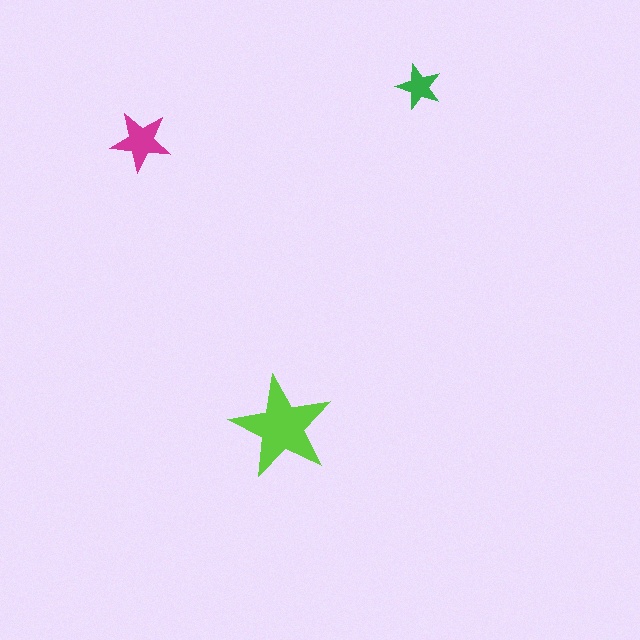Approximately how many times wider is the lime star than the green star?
About 2.5 times wider.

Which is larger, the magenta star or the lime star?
The lime one.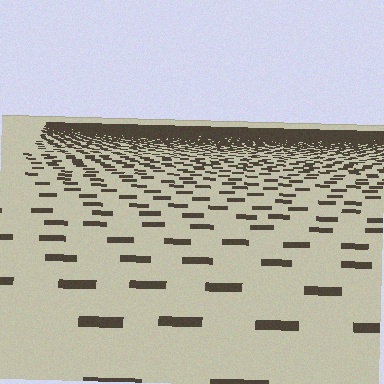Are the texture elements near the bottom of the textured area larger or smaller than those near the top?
Larger. Near the bottom, elements are closer to the viewer and appear at a bigger on-screen size.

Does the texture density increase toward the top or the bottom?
Density increases toward the top.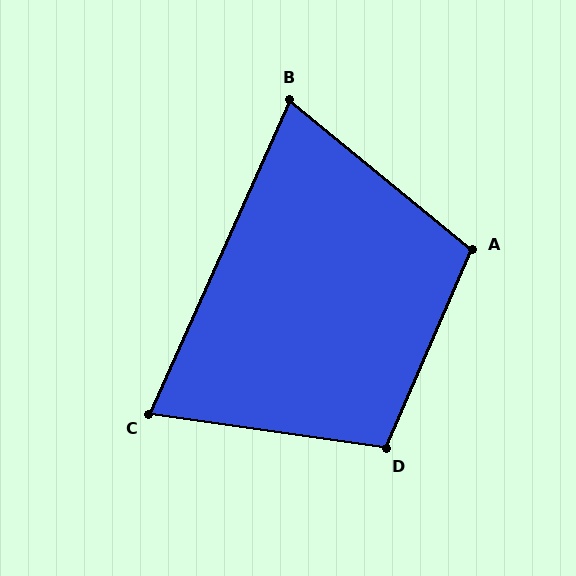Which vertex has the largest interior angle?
A, at approximately 106 degrees.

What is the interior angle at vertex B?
Approximately 75 degrees (acute).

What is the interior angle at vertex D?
Approximately 105 degrees (obtuse).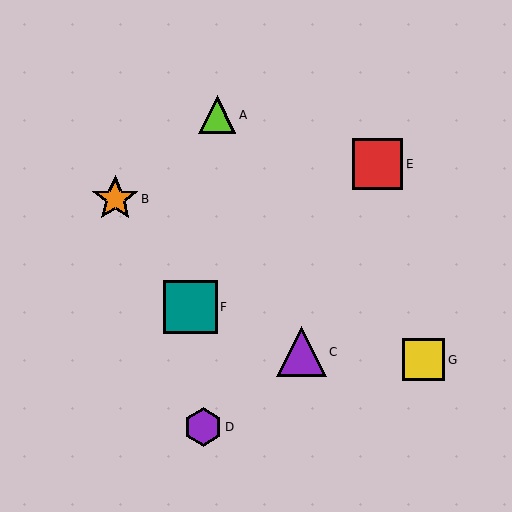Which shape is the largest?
The teal square (labeled F) is the largest.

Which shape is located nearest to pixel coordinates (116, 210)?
The orange star (labeled B) at (115, 199) is nearest to that location.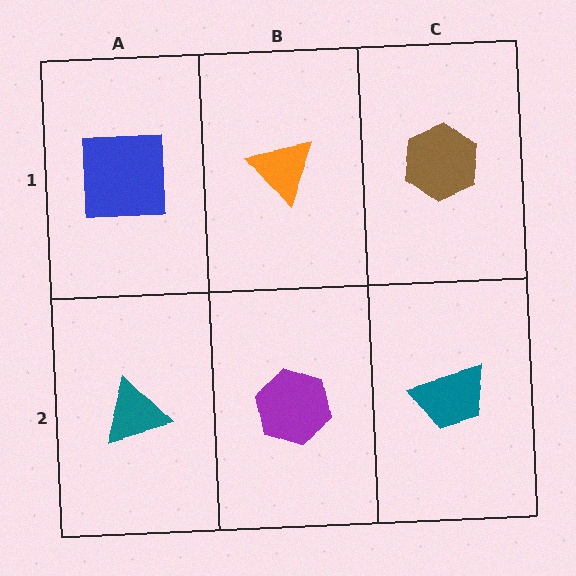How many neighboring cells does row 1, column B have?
3.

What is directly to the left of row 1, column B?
A blue square.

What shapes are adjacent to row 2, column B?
An orange triangle (row 1, column B), a teal triangle (row 2, column A), a teal trapezoid (row 2, column C).